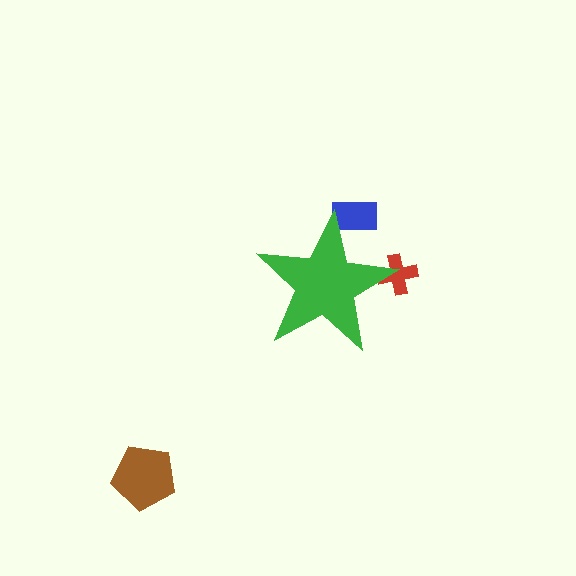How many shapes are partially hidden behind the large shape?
2 shapes are partially hidden.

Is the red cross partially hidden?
Yes, the red cross is partially hidden behind the green star.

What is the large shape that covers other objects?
A green star.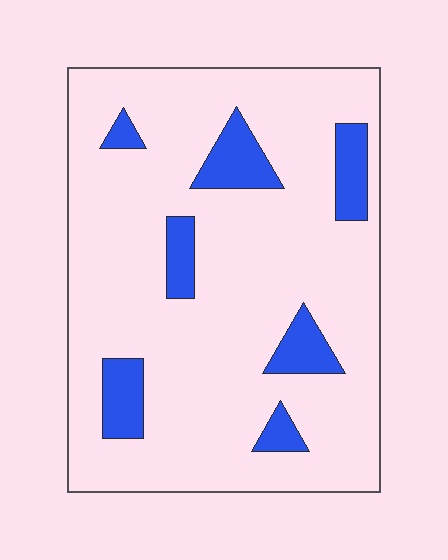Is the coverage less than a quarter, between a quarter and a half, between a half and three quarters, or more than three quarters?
Less than a quarter.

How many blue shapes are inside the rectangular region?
7.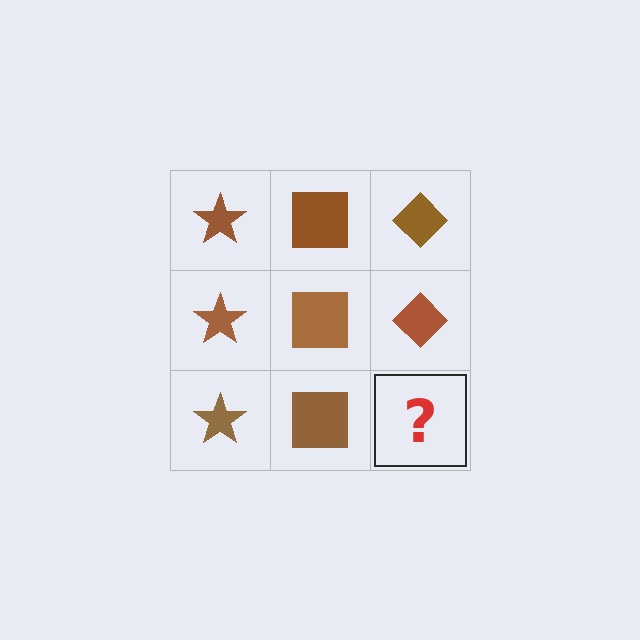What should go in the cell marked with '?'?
The missing cell should contain a brown diamond.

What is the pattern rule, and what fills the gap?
The rule is that each column has a consistent shape. The gap should be filled with a brown diamond.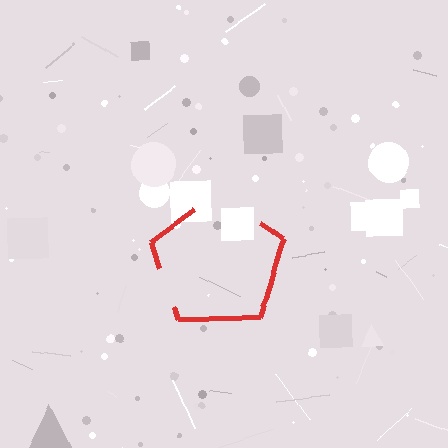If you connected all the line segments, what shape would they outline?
They would outline a pentagon.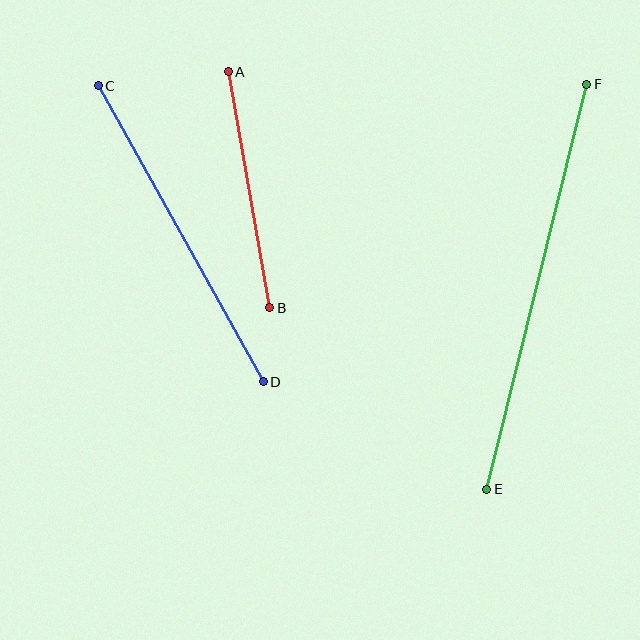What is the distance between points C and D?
The distance is approximately 339 pixels.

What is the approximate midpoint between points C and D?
The midpoint is at approximately (181, 234) pixels.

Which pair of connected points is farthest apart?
Points E and F are farthest apart.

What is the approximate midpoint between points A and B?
The midpoint is at approximately (249, 190) pixels.